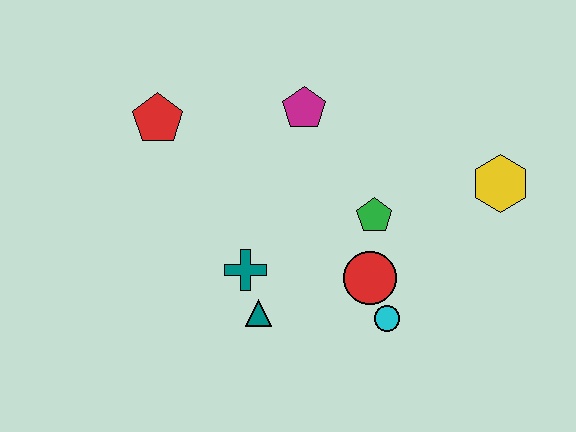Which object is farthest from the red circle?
The red pentagon is farthest from the red circle.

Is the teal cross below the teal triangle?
No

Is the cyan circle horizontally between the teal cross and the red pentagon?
No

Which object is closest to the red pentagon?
The magenta pentagon is closest to the red pentagon.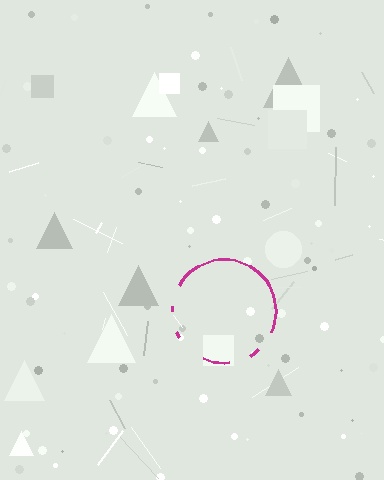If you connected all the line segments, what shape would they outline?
They would outline a circle.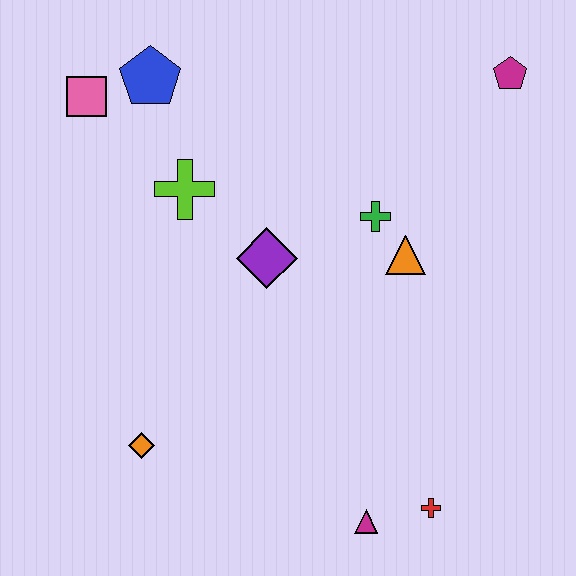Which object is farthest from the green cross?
The orange diamond is farthest from the green cross.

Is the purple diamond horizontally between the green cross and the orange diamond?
Yes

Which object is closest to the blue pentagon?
The pink square is closest to the blue pentagon.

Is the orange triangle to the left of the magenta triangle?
No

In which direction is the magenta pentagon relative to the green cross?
The magenta pentagon is above the green cross.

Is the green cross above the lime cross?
No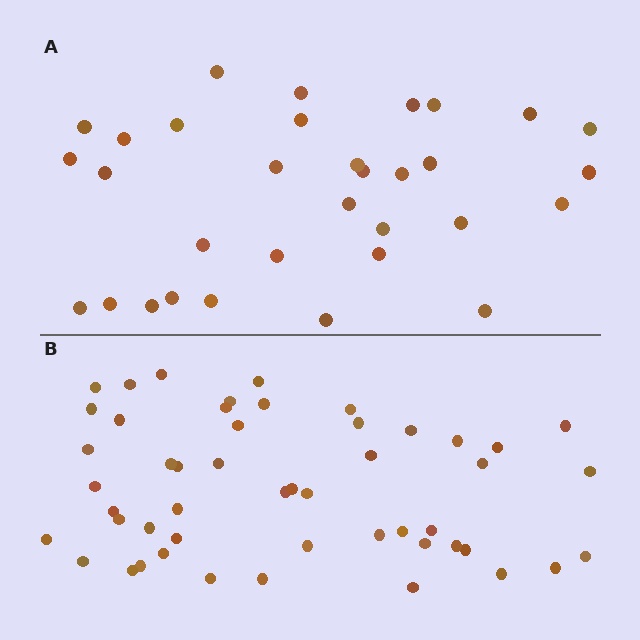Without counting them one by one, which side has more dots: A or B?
Region B (the bottom region) has more dots.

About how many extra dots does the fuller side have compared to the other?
Region B has approximately 20 more dots than region A.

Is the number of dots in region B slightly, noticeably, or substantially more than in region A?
Region B has substantially more. The ratio is roughly 1.6 to 1.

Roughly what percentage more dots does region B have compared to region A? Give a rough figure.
About 55% more.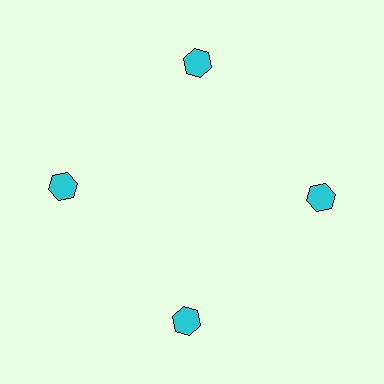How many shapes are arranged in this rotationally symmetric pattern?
There are 4 shapes, arranged in 4 groups of 1.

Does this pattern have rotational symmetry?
Yes, this pattern has 4-fold rotational symmetry. It looks the same after rotating 90 degrees around the center.